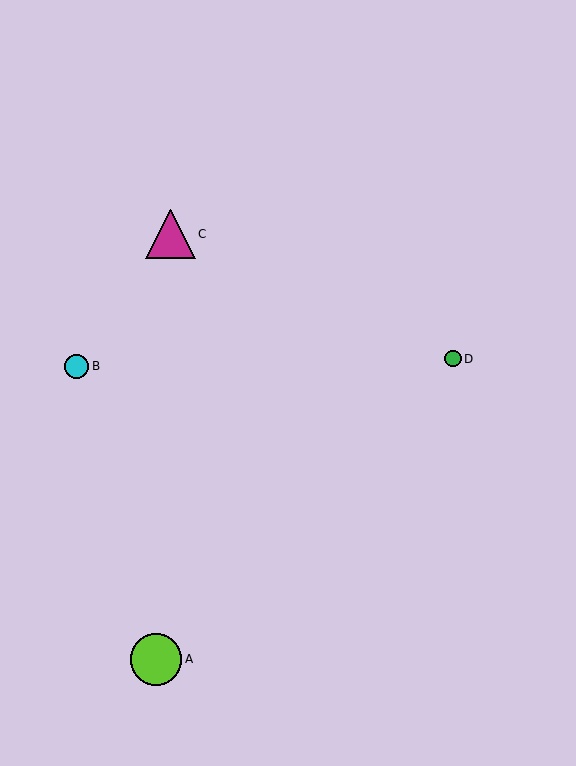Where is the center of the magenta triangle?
The center of the magenta triangle is at (170, 234).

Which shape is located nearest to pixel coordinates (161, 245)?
The magenta triangle (labeled C) at (170, 234) is nearest to that location.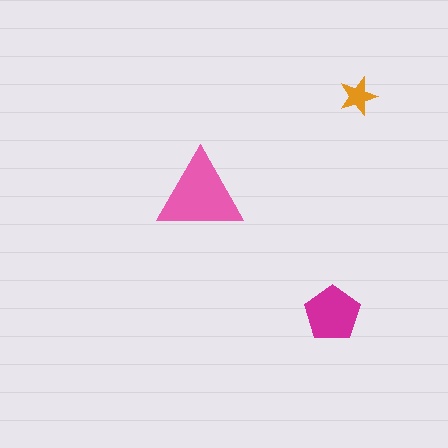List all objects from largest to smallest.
The pink triangle, the magenta pentagon, the orange star.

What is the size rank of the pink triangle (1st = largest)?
1st.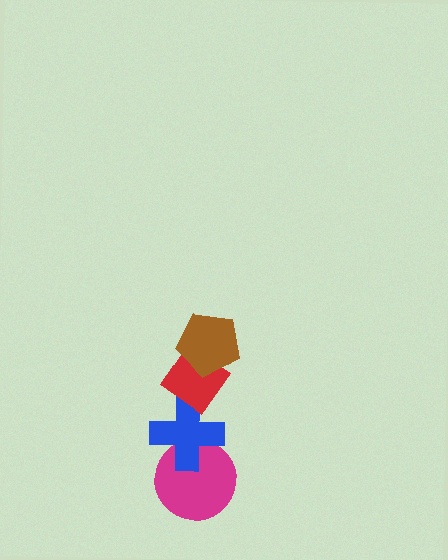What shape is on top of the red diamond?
The brown pentagon is on top of the red diamond.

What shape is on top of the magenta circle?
The blue cross is on top of the magenta circle.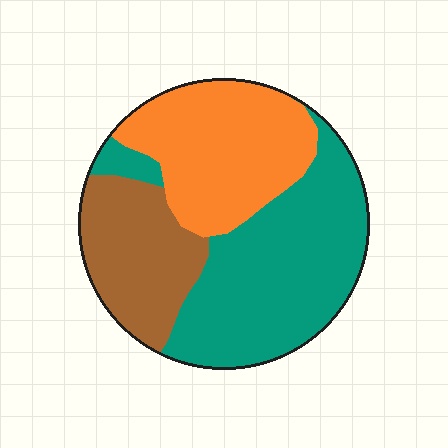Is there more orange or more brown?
Orange.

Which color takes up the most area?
Teal, at roughly 45%.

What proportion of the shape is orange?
Orange takes up about one third (1/3) of the shape.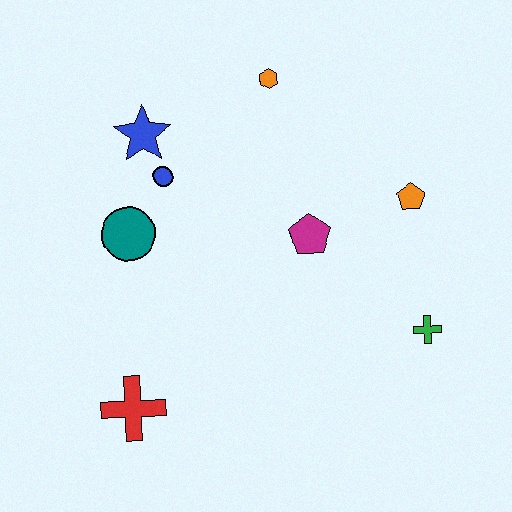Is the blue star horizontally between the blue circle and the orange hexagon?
No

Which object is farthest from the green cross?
The blue star is farthest from the green cross.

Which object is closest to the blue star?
The blue circle is closest to the blue star.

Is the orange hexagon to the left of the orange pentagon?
Yes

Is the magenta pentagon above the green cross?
Yes